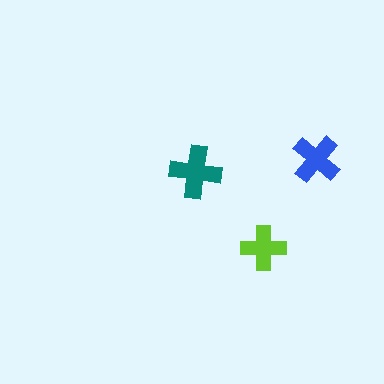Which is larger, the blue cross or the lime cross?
The blue one.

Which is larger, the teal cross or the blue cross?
The teal one.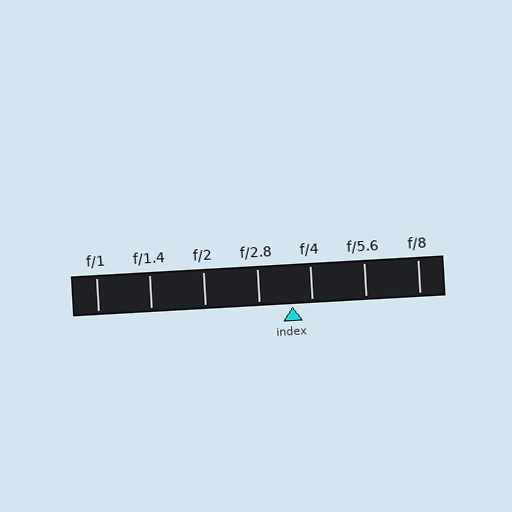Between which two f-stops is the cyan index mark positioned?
The index mark is between f/2.8 and f/4.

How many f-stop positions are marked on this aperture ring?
There are 7 f-stop positions marked.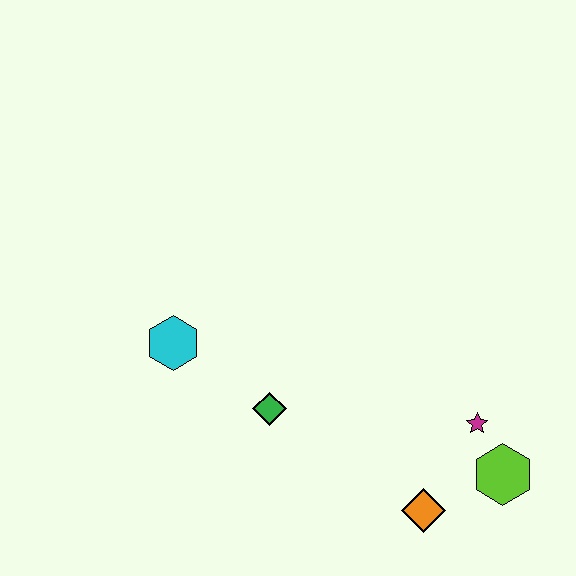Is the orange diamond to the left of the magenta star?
Yes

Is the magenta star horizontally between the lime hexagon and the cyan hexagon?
Yes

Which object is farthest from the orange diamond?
The cyan hexagon is farthest from the orange diamond.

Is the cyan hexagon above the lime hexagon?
Yes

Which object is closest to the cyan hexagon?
The green diamond is closest to the cyan hexagon.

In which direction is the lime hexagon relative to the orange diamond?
The lime hexagon is to the right of the orange diamond.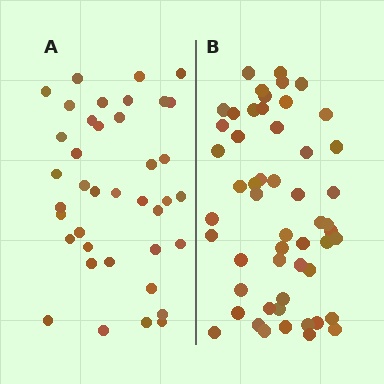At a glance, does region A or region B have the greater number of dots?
Region B (the right region) has more dots.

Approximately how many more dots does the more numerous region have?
Region B has approximately 15 more dots than region A.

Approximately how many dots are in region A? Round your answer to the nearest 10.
About 40 dots. (The exact count is 39, which rounds to 40.)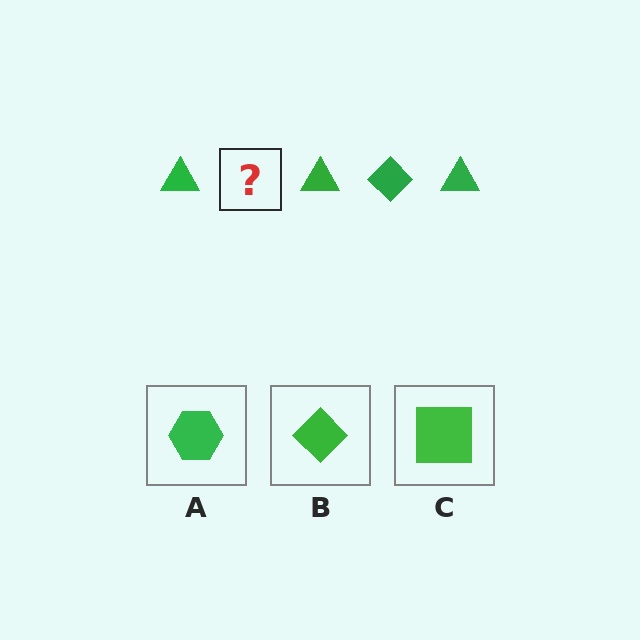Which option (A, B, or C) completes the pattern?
B.